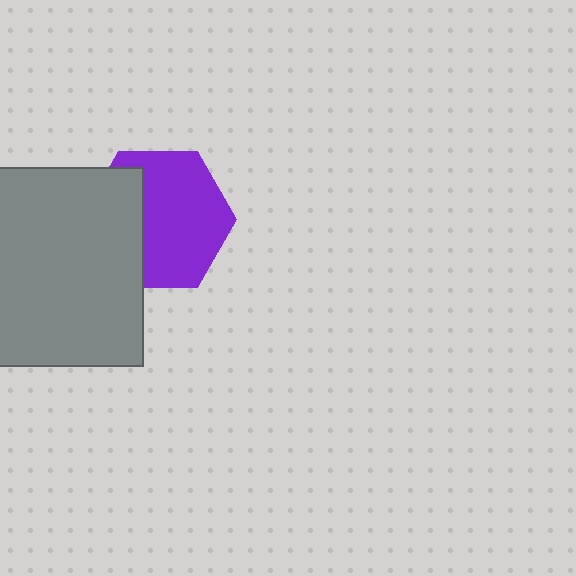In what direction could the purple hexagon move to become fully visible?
The purple hexagon could move right. That would shift it out from behind the gray square entirely.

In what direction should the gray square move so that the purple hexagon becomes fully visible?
The gray square should move left. That is the shortest direction to clear the overlap and leave the purple hexagon fully visible.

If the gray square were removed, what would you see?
You would see the complete purple hexagon.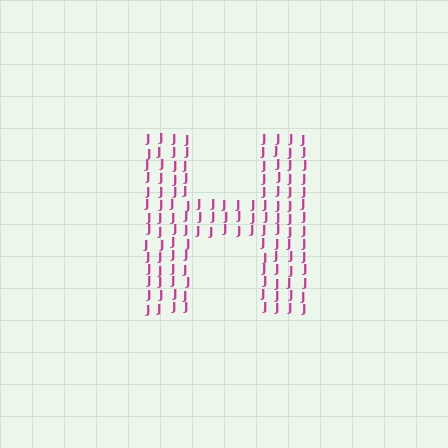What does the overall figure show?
The overall figure shows the letter H.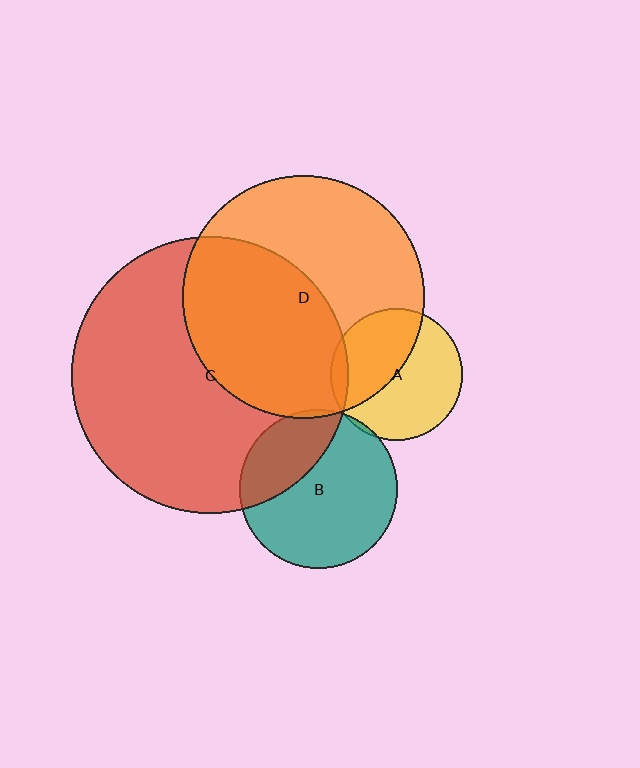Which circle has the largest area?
Circle C (red).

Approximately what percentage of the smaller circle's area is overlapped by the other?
Approximately 5%.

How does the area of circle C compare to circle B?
Approximately 3.1 times.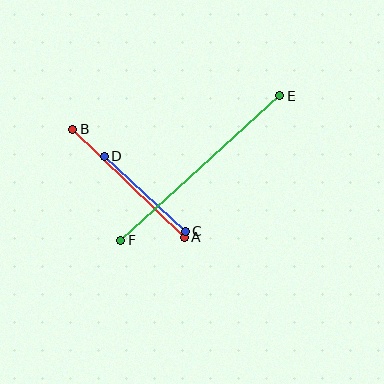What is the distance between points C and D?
The distance is approximately 110 pixels.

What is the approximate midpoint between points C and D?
The midpoint is at approximately (145, 194) pixels.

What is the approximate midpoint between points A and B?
The midpoint is at approximately (129, 183) pixels.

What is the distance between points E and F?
The distance is approximately 215 pixels.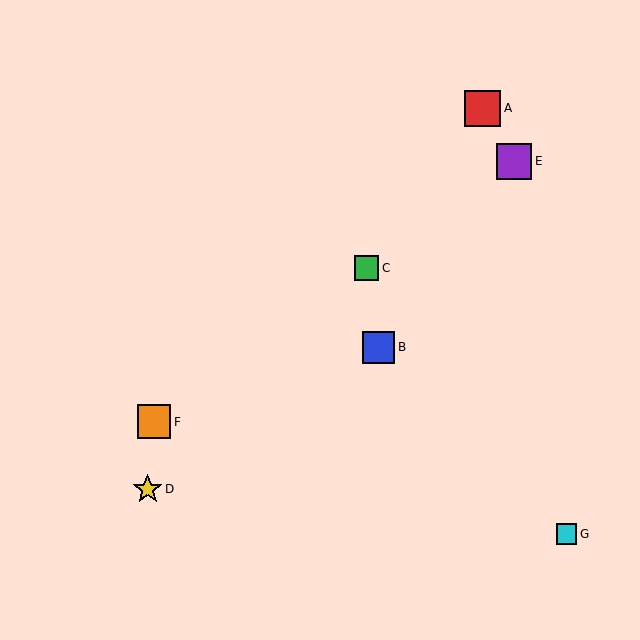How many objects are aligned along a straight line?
3 objects (C, E, F) are aligned along a straight line.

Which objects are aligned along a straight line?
Objects C, E, F are aligned along a straight line.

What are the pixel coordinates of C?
Object C is at (366, 268).